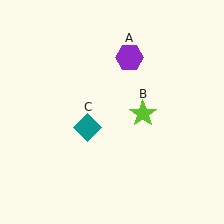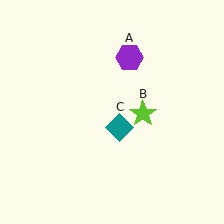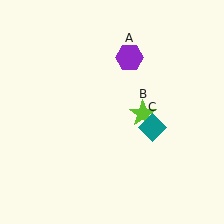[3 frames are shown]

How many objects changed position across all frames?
1 object changed position: teal diamond (object C).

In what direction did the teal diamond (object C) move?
The teal diamond (object C) moved right.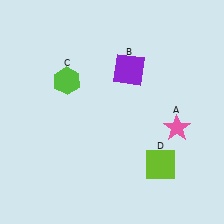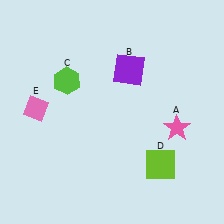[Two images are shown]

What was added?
A pink diamond (E) was added in Image 2.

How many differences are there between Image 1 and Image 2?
There is 1 difference between the two images.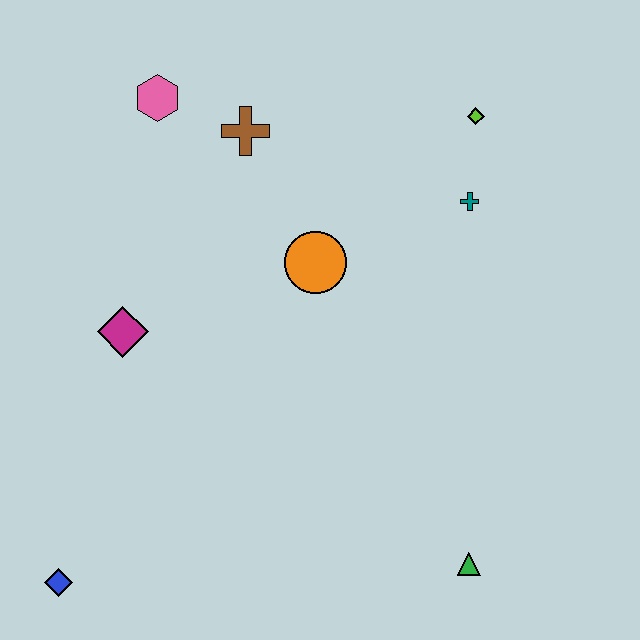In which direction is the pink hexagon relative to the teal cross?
The pink hexagon is to the left of the teal cross.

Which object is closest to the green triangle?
The orange circle is closest to the green triangle.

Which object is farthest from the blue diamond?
The lime diamond is farthest from the blue diamond.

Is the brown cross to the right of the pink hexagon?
Yes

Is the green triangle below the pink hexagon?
Yes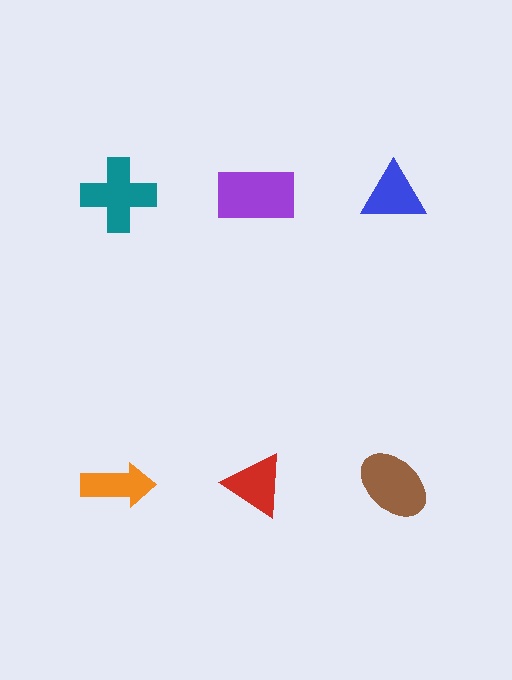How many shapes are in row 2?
3 shapes.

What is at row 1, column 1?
A teal cross.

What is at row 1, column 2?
A purple rectangle.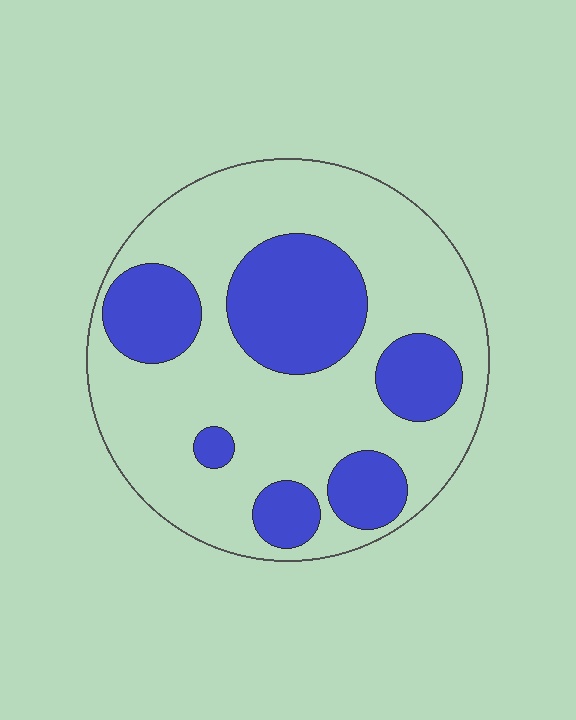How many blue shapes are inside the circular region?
6.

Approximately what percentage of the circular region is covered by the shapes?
Approximately 30%.